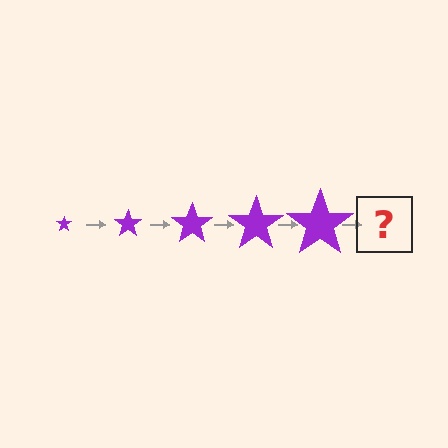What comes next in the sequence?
The next element should be a purple star, larger than the previous one.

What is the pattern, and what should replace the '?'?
The pattern is that the star gets progressively larger each step. The '?' should be a purple star, larger than the previous one.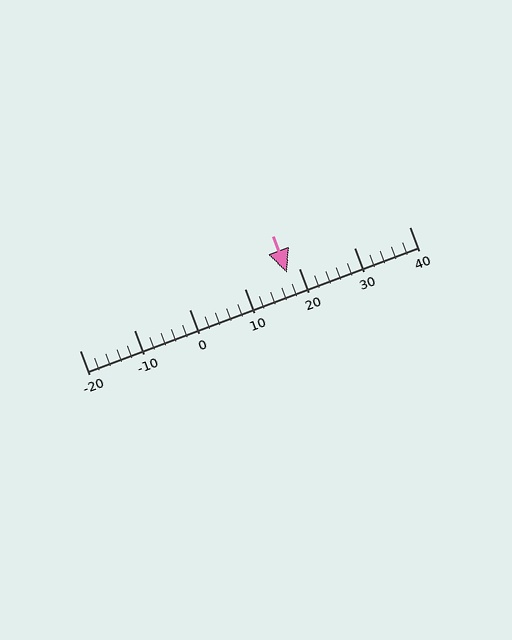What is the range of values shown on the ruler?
The ruler shows values from -20 to 40.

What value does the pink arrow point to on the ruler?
The pink arrow points to approximately 18.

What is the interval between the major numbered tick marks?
The major tick marks are spaced 10 units apart.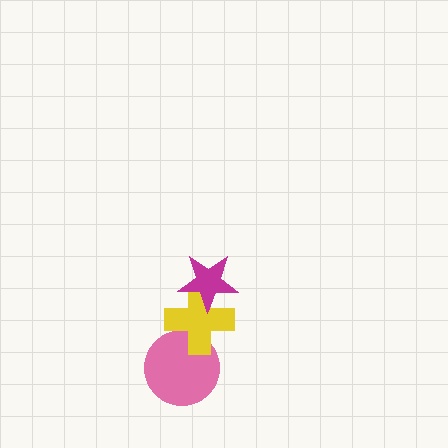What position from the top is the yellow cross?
The yellow cross is 2nd from the top.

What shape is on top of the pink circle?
The yellow cross is on top of the pink circle.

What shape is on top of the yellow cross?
The magenta star is on top of the yellow cross.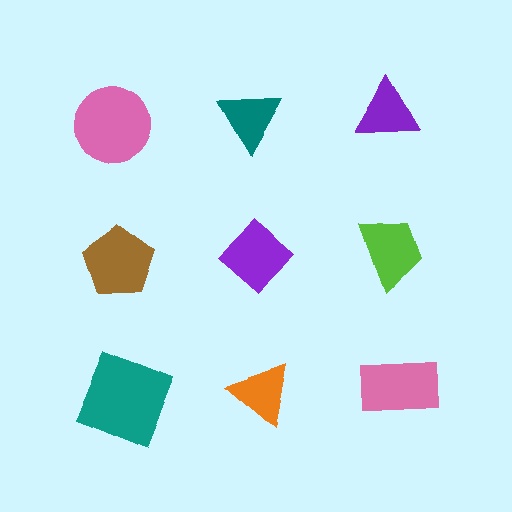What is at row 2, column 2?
A purple diamond.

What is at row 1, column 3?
A purple triangle.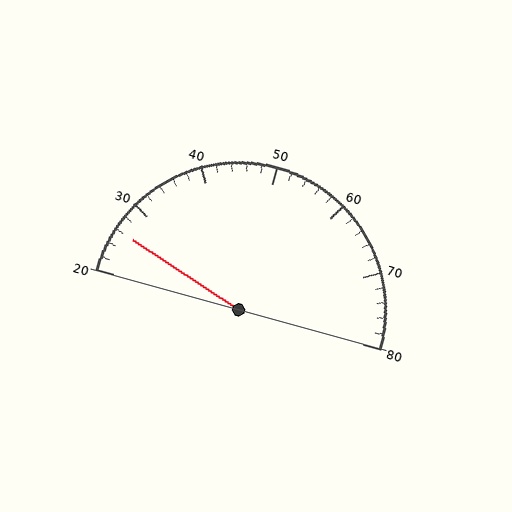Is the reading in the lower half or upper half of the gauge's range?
The reading is in the lower half of the range (20 to 80).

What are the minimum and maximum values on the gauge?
The gauge ranges from 20 to 80.